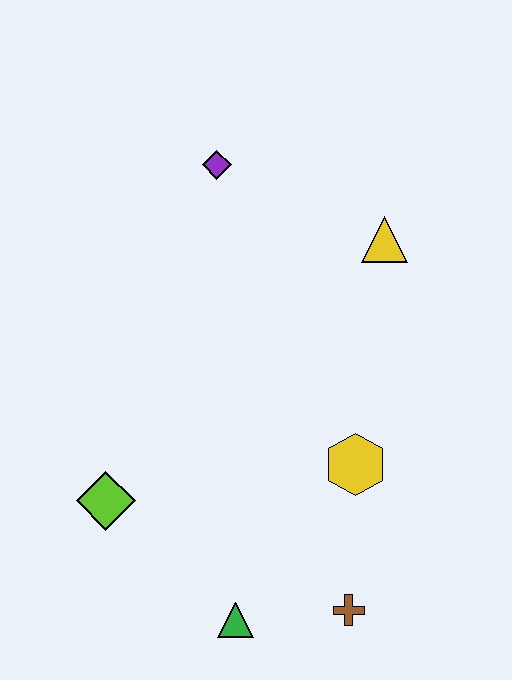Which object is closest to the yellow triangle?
The purple diamond is closest to the yellow triangle.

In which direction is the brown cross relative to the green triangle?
The brown cross is to the right of the green triangle.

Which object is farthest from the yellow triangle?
The green triangle is farthest from the yellow triangle.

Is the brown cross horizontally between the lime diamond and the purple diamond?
No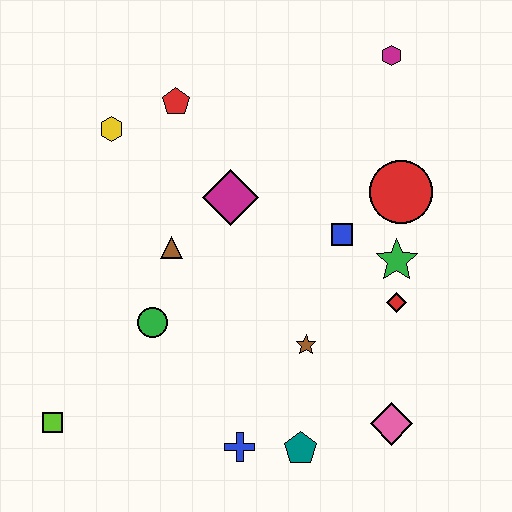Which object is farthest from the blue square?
The lime square is farthest from the blue square.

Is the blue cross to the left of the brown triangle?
No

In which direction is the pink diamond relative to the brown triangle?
The pink diamond is to the right of the brown triangle.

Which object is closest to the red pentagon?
The yellow hexagon is closest to the red pentagon.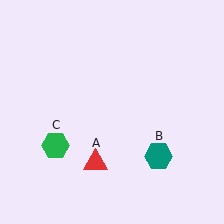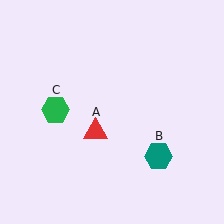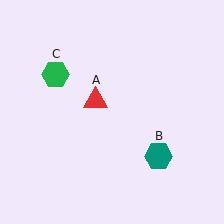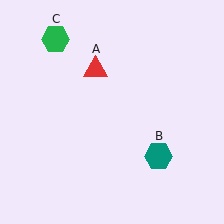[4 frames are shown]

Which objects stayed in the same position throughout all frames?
Teal hexagon (object B) remained stationary.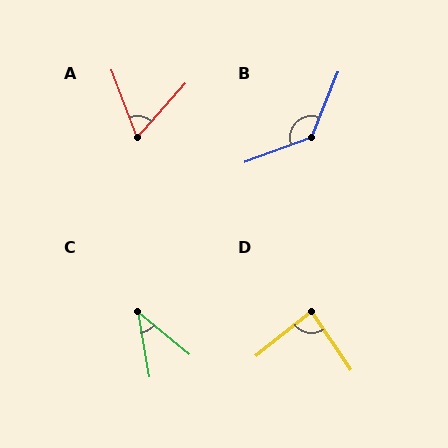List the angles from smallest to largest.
C (41°), A (62°), D (86°), B (133°).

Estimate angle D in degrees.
Approximately 86 degrees.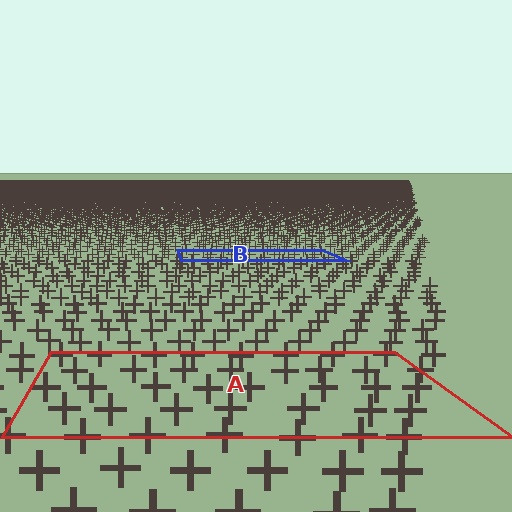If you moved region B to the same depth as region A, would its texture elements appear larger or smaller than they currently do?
They would appear larger. At a closer depth, the same texture elements are projected at a bigger on-screen size.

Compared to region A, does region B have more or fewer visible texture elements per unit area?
Region B has more texture elements per unit area — they are packed more densely because it is farther away.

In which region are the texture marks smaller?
The texture marks are smaller in region B, because it is farther away.